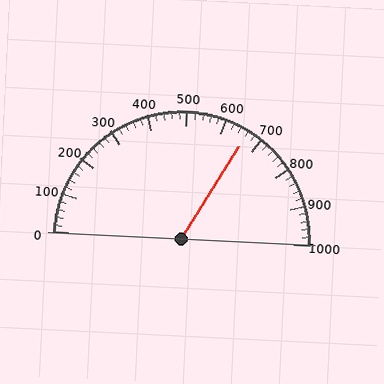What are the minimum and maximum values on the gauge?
The gauge ranges from 0 to 1000.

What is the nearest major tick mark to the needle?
The nearest major tick mark is 700.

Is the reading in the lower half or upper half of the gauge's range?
The reading is in the upper half of the range (0 to 1000).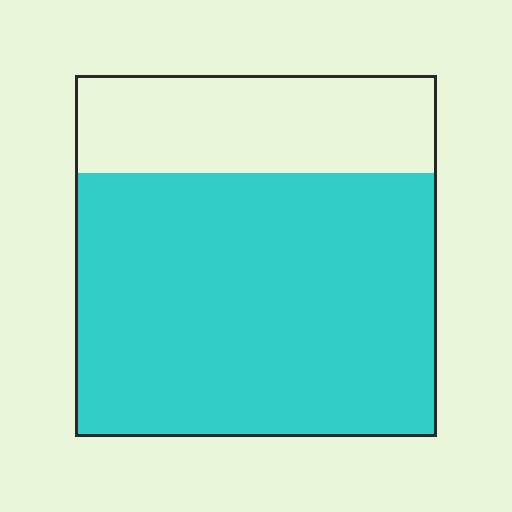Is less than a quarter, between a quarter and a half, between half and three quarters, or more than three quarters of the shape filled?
Between half and three quarters.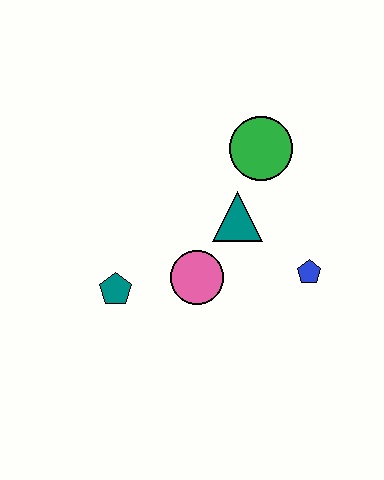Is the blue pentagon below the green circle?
Yes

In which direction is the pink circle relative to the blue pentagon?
The pink circle is to the left of the blue pentagon.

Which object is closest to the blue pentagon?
The teal triangle is closest to the blue pentagon.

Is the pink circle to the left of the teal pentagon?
No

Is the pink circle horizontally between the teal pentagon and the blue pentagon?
Yes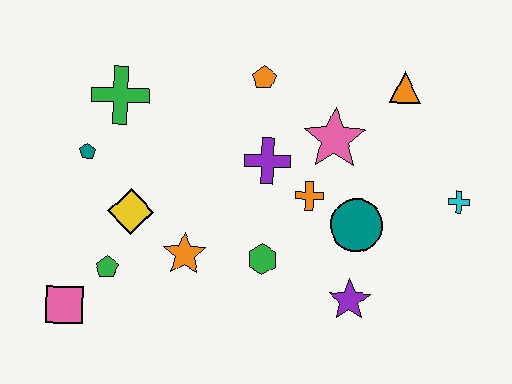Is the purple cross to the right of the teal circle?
No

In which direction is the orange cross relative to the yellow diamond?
The orange cross is to the right of the yellow diamond.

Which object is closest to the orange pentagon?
The purple cross is closest to the orange pentagon.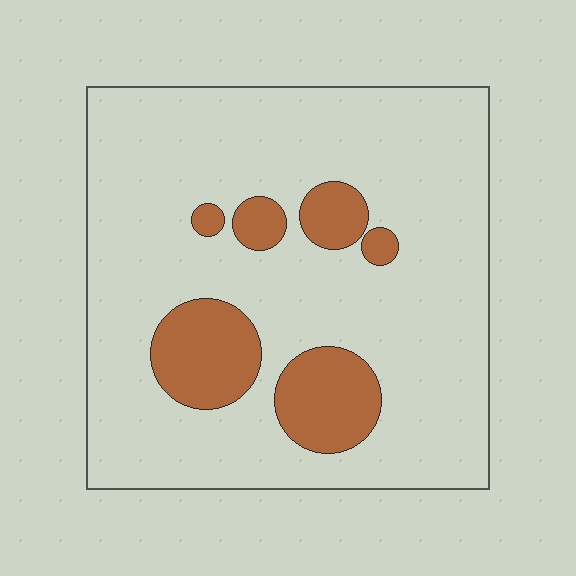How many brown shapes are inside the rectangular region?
6.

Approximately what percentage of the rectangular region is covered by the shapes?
Approximately 15%.